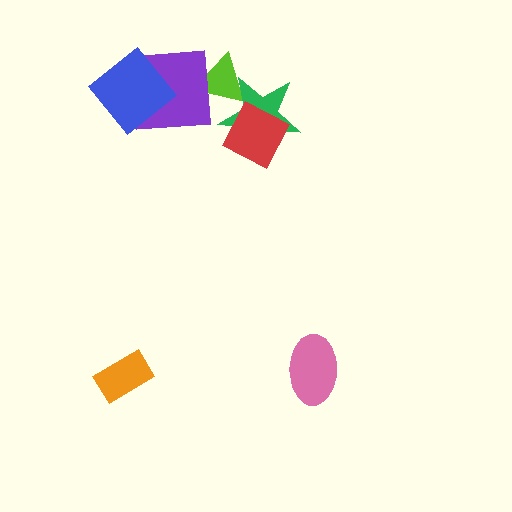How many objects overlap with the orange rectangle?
0 objects overlap with the orange rectangle.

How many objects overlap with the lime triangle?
2 objects overlap with the lime triangle.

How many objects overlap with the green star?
2 objects overlap with the green star.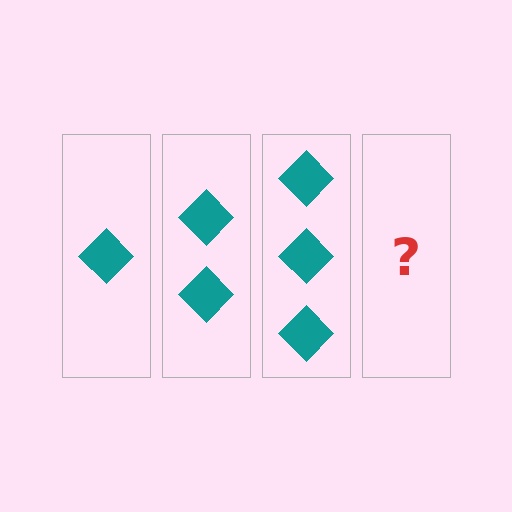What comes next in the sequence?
The next element should be 4 diamonds.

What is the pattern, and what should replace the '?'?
The pattern is that each step adds one more diamond. The '?' should be 4 diamonds.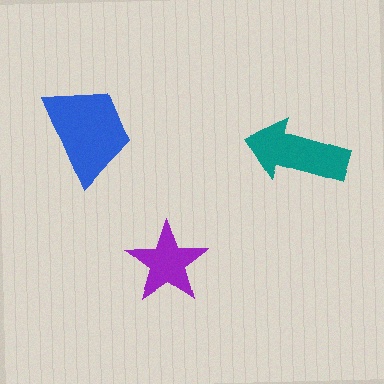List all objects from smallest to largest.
The purple star, the teal arrow, the blue trapezoid.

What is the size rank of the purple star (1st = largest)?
3rd.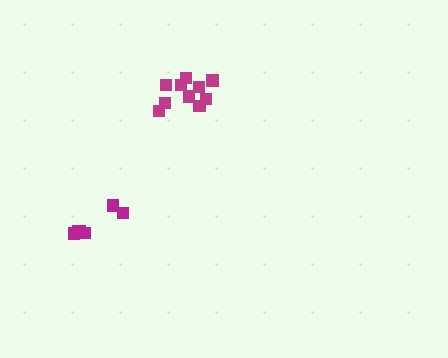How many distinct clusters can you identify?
There are 2 distinct clusters.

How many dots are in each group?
Group 1: 10 dots, Group 2: 6 dots (16 total).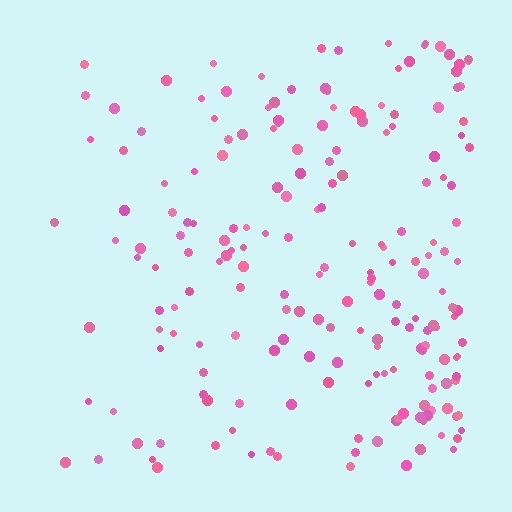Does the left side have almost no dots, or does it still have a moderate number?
Still a moderate number, just noticeably fewer than the right.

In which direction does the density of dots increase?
From left to right, with the right side densest.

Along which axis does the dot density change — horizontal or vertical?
Horizontal.